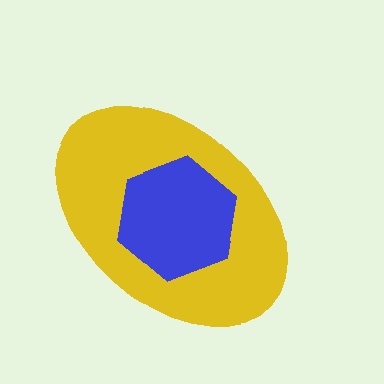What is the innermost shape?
The blue hexagon.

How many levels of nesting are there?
2.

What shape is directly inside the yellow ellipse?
The blue hexagon.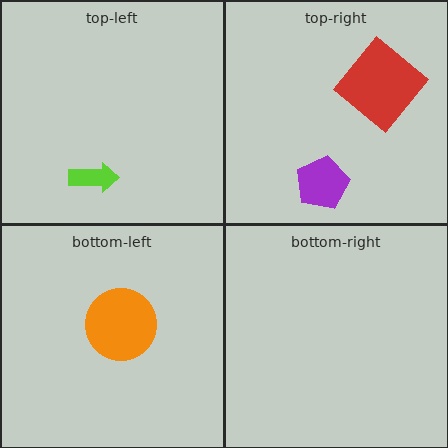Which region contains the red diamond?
The top-right region.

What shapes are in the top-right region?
The purple pentagon, the red diamond.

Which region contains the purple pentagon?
The top-right region.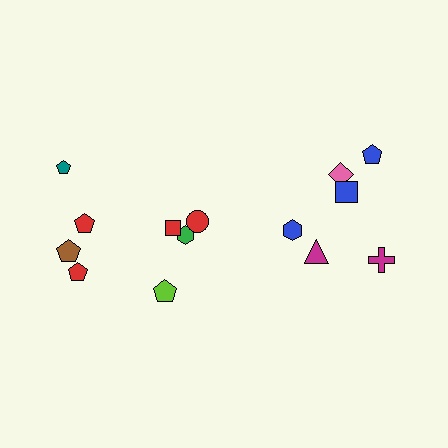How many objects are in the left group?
There are 8 objects.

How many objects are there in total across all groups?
There are 14 objects.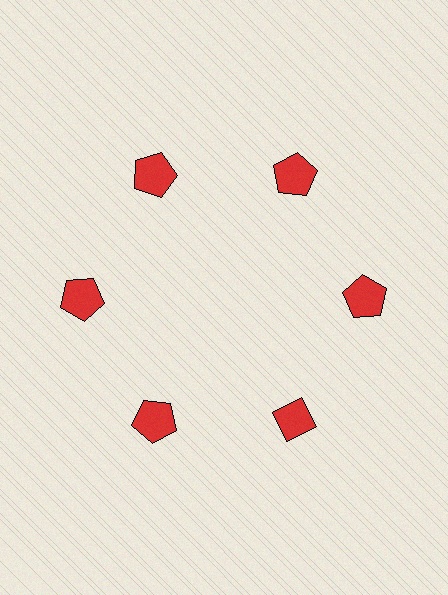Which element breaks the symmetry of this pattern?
The red diamond at roughly the 5 o'clock position breaks the symmetry. All other shapes are red pentagons.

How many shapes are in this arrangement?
There are 6 shapes arranged in a ring pattern.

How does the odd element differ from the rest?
It has a different shape: diamond instead of pentagon.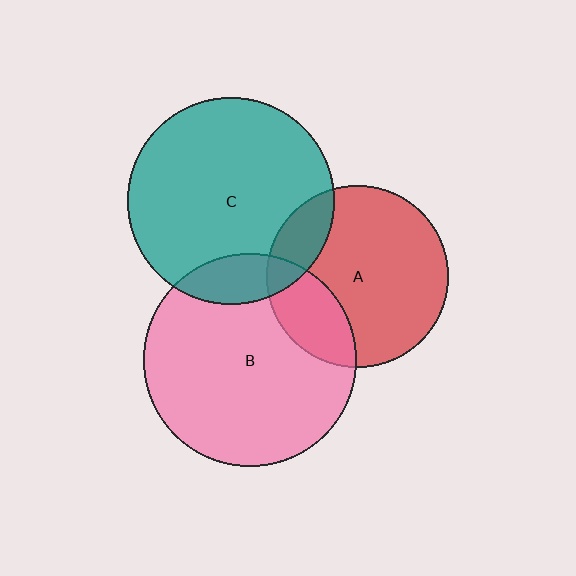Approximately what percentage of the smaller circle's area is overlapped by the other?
Approximately 25%.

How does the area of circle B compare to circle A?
Approximately 1.4 times.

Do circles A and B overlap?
Yes.